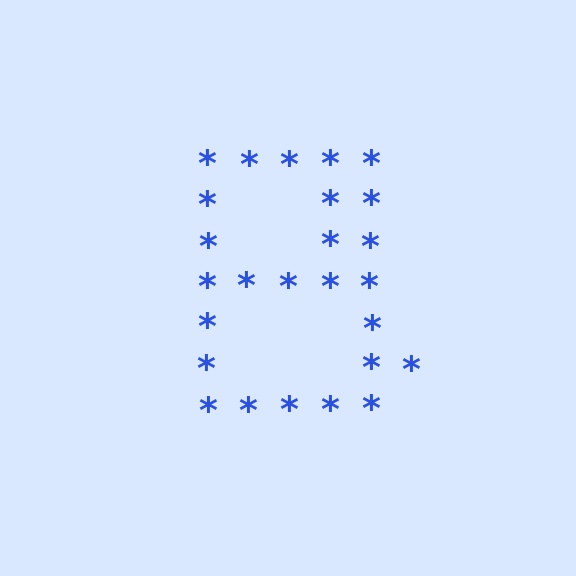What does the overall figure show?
The overall figure shows the letter B.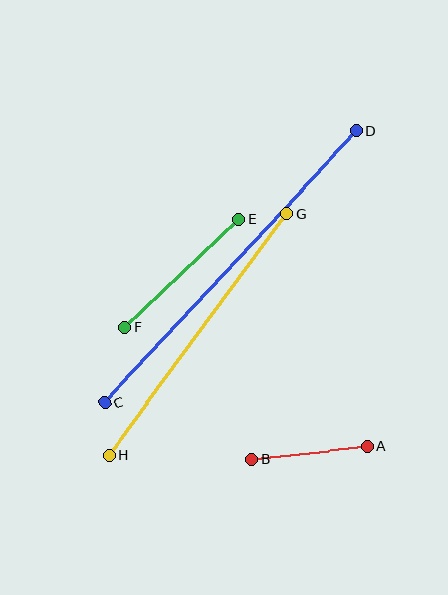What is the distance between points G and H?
The distance is approximately 300 pixels.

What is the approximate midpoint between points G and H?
The midpoint is at approximately (198, 334) pixels.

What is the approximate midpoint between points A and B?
The midpoint is at approximately (309, 453) pixels.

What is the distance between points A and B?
The distance is approximately 116 pixels.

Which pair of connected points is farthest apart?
Points C and D are farthest apart.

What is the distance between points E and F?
The distance is approximately 157 pixels.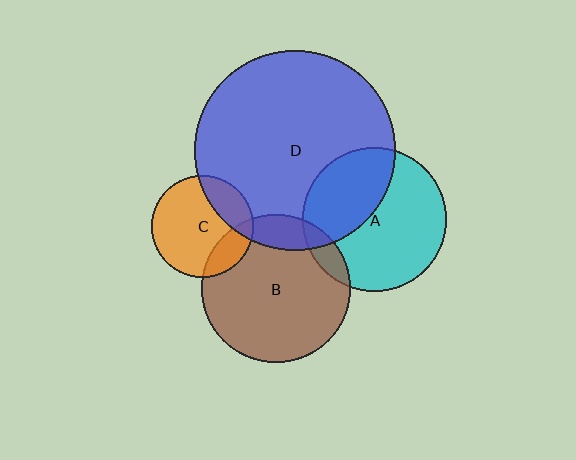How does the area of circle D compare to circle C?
Approximately 3.9 times.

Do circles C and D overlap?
Yes.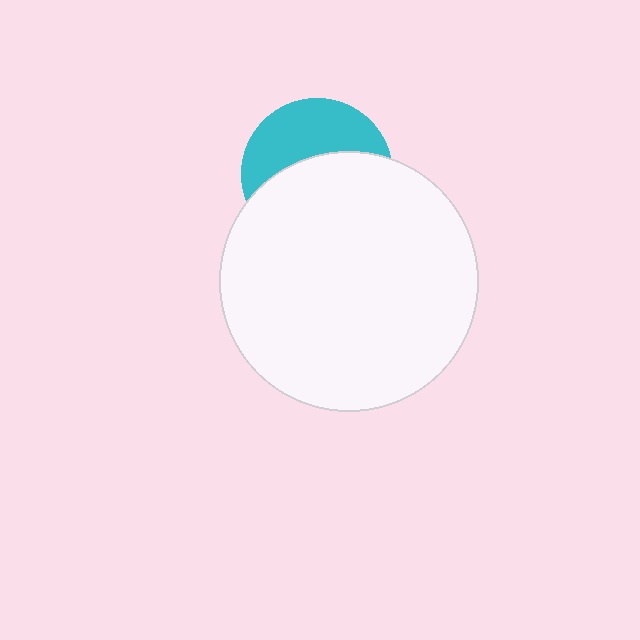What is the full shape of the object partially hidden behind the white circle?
The partially hidden object is a cyan circle.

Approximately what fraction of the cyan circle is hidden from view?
Roughly 59% of the cyan circle is hidden behind the white circle.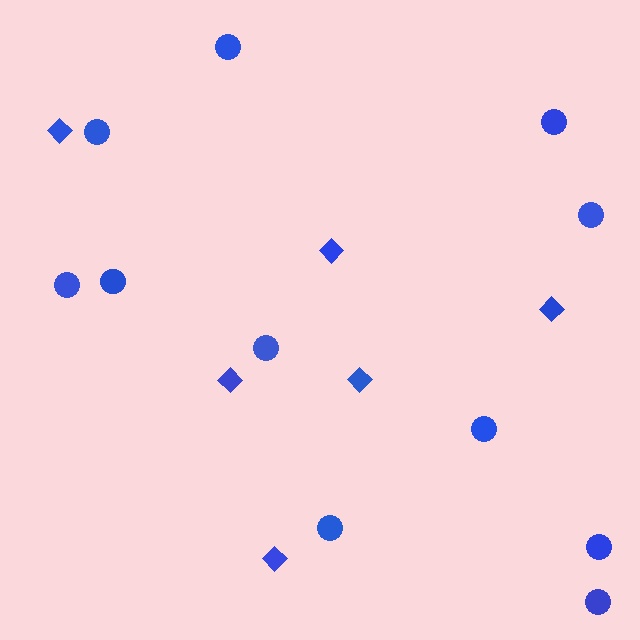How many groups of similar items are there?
There are 2 groups: one group of diamonds (6) and one group of circles (11).